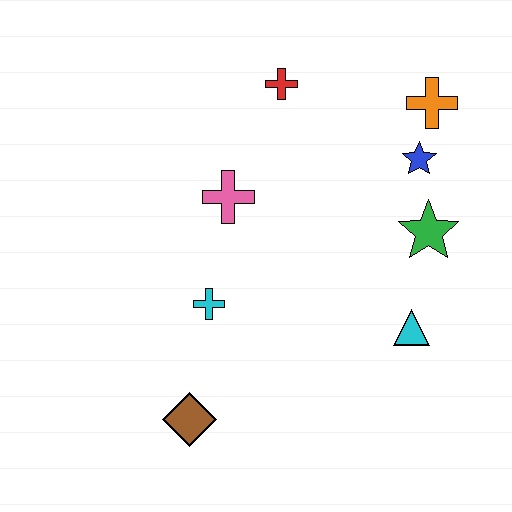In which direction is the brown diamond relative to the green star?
The brown diamond is to the left of the green star.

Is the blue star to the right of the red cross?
Yes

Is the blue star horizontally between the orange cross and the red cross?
Yes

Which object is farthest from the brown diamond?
The orange cross is farthest from the brown diamond.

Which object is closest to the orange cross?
The blue star is closest to the orange cross.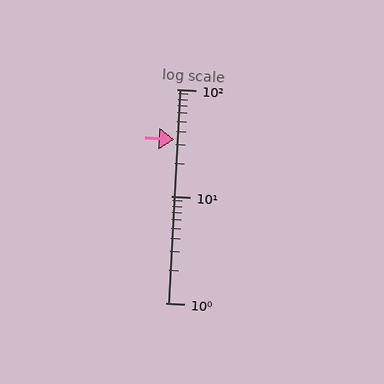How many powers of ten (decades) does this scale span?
The scale spans 2 decades, from 1 to 100.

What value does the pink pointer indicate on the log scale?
The pointer indicates approximately 34.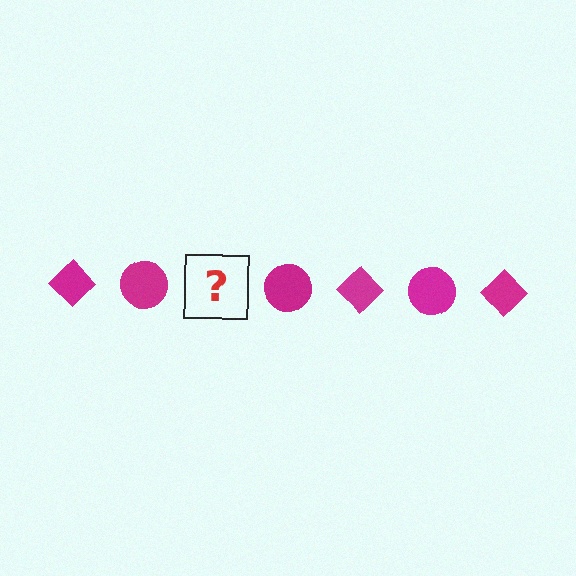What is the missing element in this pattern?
The missing element is a magenta diamond.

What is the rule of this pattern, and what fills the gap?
The rule is that the pattern cycles through diamond, circle shapes in magenta. The gap should be filled with a magenta diamond.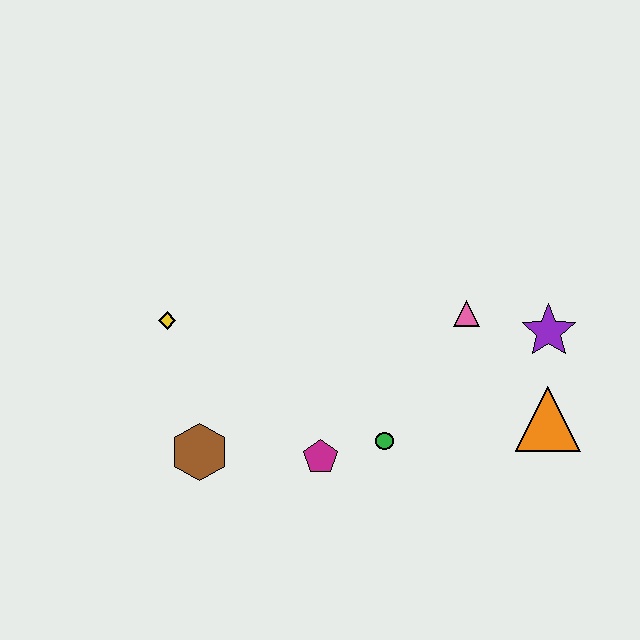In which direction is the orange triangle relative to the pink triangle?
The orange triangle is below the pink triangle.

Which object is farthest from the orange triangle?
The yellow diamond is farthest from the orange triangle.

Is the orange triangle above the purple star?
No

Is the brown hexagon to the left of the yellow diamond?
No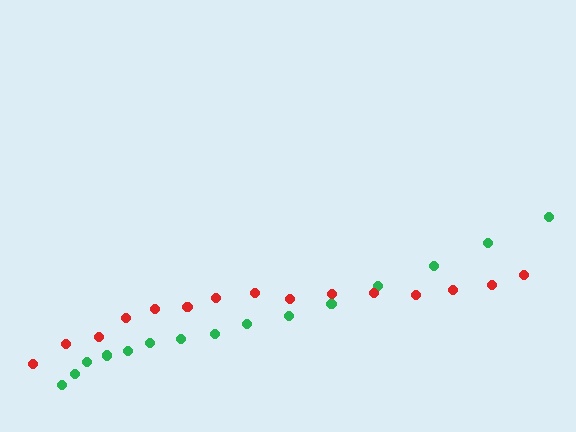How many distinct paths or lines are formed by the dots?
There are 2 distinct paths.